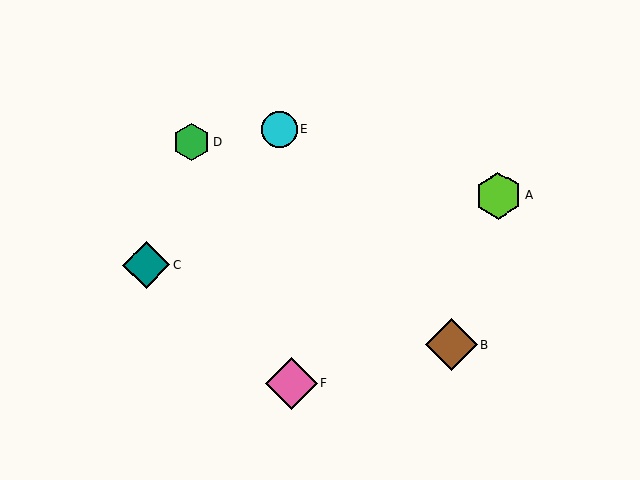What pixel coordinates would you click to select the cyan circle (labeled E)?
Click at (279, 130) to select the cyan circle E.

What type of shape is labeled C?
Shape C is a teal diamond.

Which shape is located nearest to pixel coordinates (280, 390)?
The pink diamond (labeled F) at (292, 384) is nearest to that location.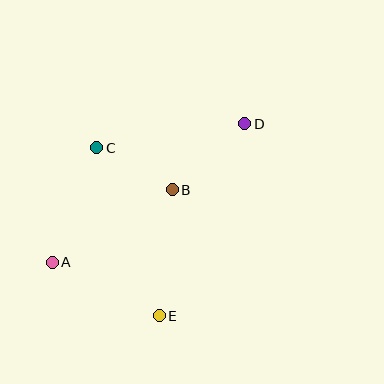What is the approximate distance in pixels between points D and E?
The distance between D and E is approximately 210 pixels.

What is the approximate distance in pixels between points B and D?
The distance between B and D is approximately 98 pixels.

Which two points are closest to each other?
Points B and C are closest to each other.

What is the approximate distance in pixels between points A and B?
The distance between A and B is approximately 140 pixels.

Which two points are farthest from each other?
Points A and D are farthest from each other.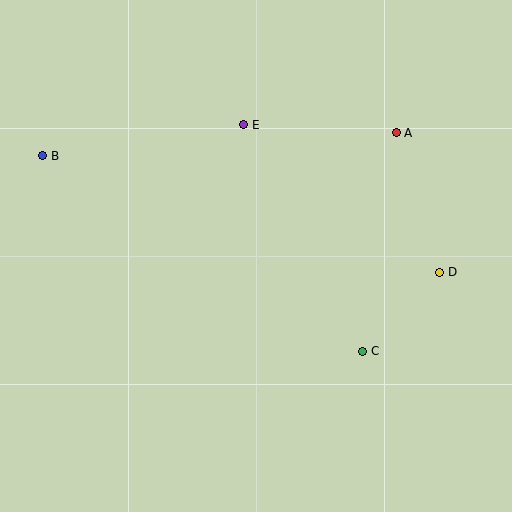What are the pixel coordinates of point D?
Point D is at (440, 272).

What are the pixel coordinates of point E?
Point E is at (244, 125).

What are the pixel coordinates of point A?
Point A is at (396, 133).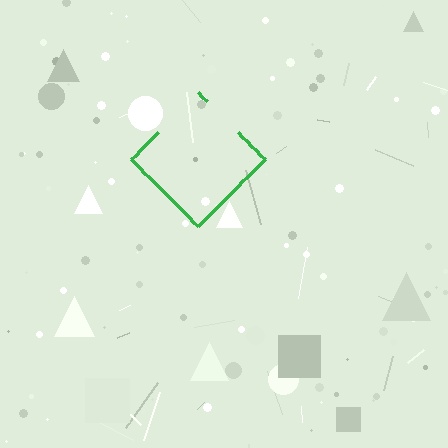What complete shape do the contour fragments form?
The contour fragments form a diamond.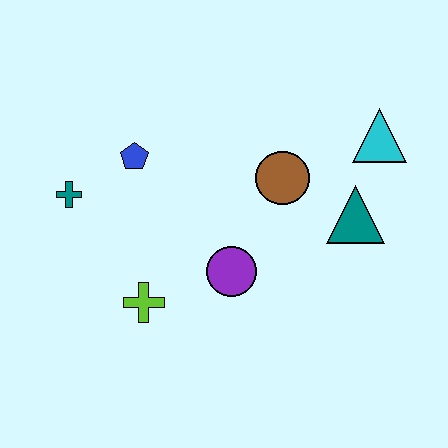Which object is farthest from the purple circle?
The cyan triangle is farthest from the purple circle.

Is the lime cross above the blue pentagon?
No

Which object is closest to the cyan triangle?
The teal triangle is closest to the cyan triangle.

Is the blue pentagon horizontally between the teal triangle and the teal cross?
Yes